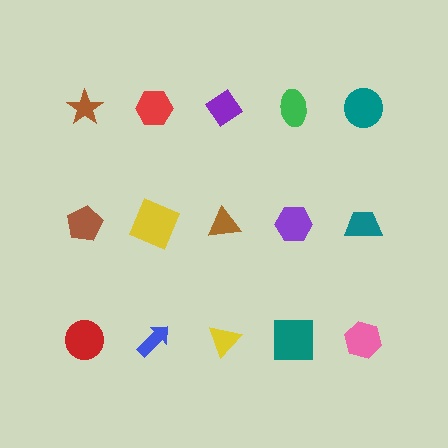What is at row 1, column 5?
A teal circle.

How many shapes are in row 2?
5 shapes.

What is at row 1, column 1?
A brown star.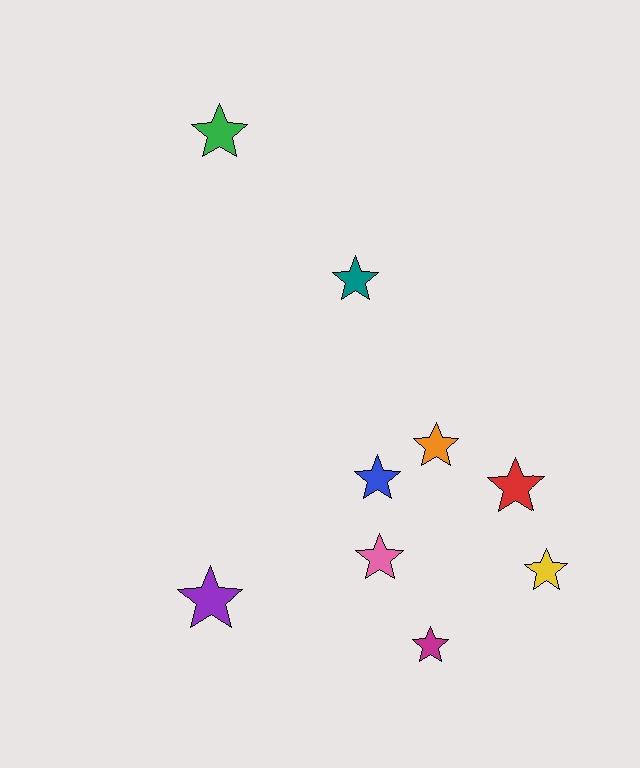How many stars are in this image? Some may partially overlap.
There are 9 stars.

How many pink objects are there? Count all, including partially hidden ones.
There is 1 pink object.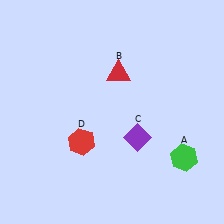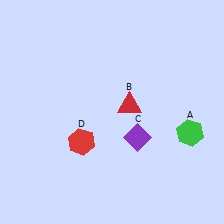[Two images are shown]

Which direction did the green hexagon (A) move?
The green hexagon (A) moved up.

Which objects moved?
The objects that moved are: the green hexagon (A), the red triangle (B).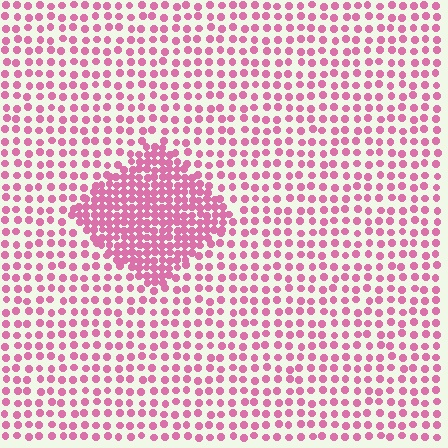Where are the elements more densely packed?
The elements are more densely packed inside the diamond boundary.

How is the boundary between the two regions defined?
The boundary is defined by a change in element density (approximately 2.3x ratio). All elements are the same color, size, and shape.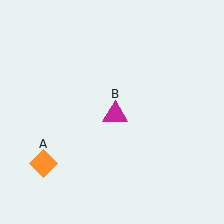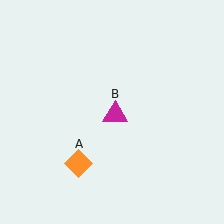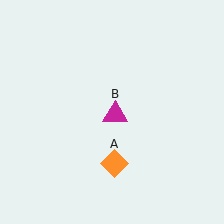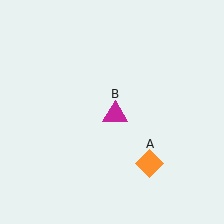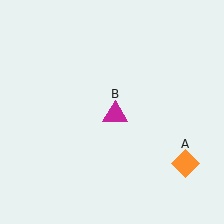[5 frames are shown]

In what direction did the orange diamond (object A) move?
The orange diamond (object A) moved right.